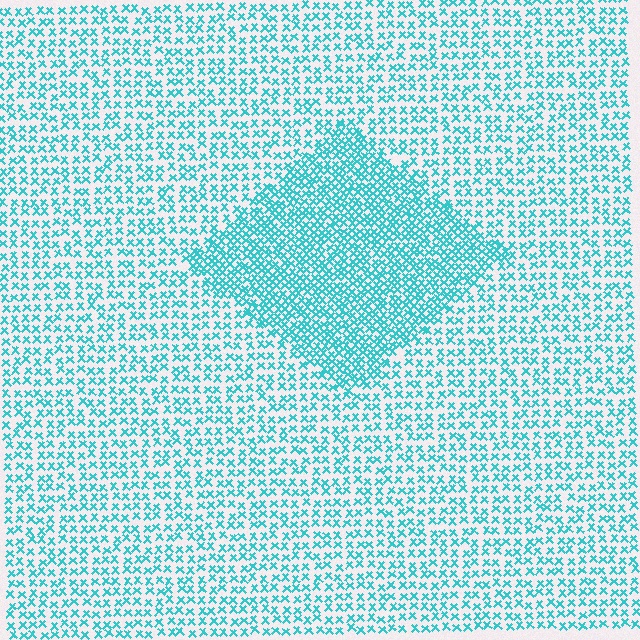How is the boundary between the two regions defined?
The boundary is defined by a change in element density (approximately 1.9x ratio). All elements are the same color, size, and shape.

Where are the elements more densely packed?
The elements are more densely packed inside the diamond boundary.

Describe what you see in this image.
The image contains small cyan elements arranged at two different densities. A diamond-shaped region is visible where the elements are more densely packed than the surrounding area.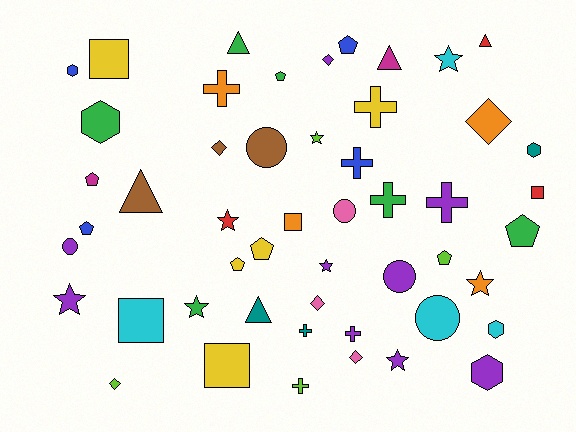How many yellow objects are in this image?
There are 5 yellow objects.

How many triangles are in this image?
There are 5 triangles.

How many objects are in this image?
There are 50 objects.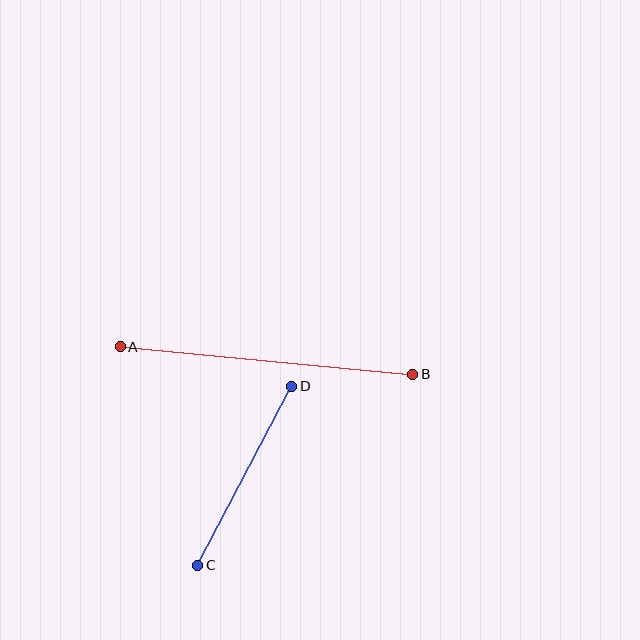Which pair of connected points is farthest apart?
Points A and B are farthest apart.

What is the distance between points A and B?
The distance is approximately 294 pixels.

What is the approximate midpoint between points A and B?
The midpoint is at approximately (267, 361) pixels.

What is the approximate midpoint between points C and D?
The midpoint is at approximately (245, 476) pixels.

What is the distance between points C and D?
The distance is approximately 202 pixels.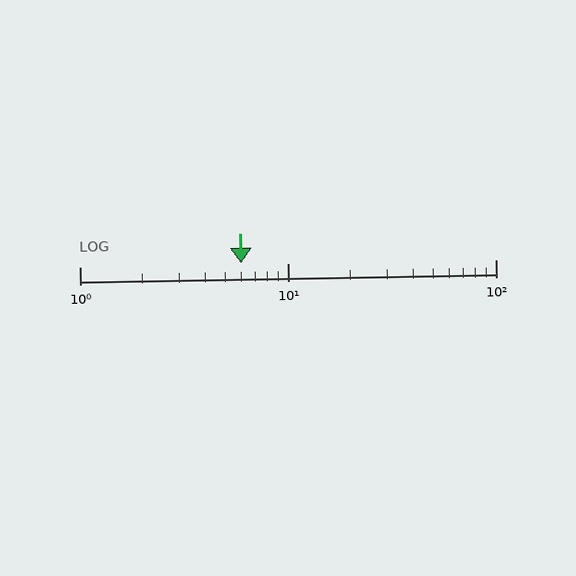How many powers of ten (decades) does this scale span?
The scale spans 2 decades, from 1 to 100.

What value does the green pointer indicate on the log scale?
The pointer indicates approximately 6.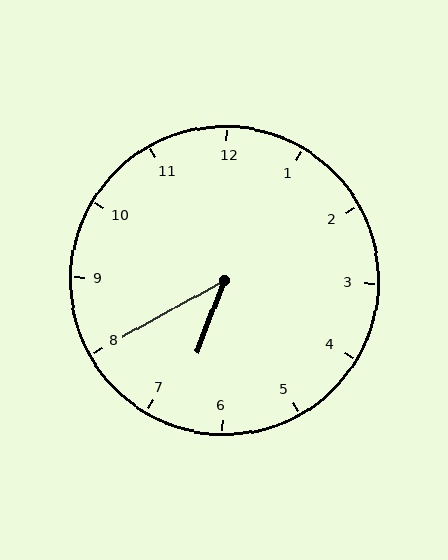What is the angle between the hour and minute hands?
Approximately 40 degrees.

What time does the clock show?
6:40.